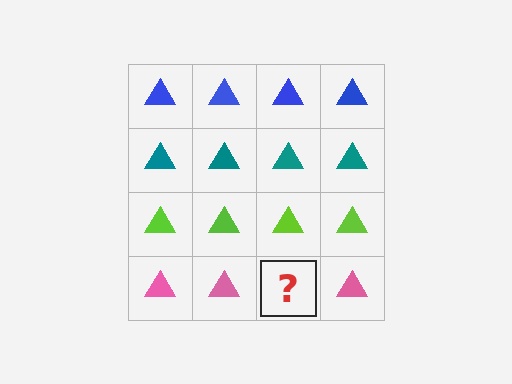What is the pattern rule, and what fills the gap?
The rule is that each row has a consistent color. The gap should be filled with a pink triangle.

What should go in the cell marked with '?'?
The missing cell should contain a pink triangle.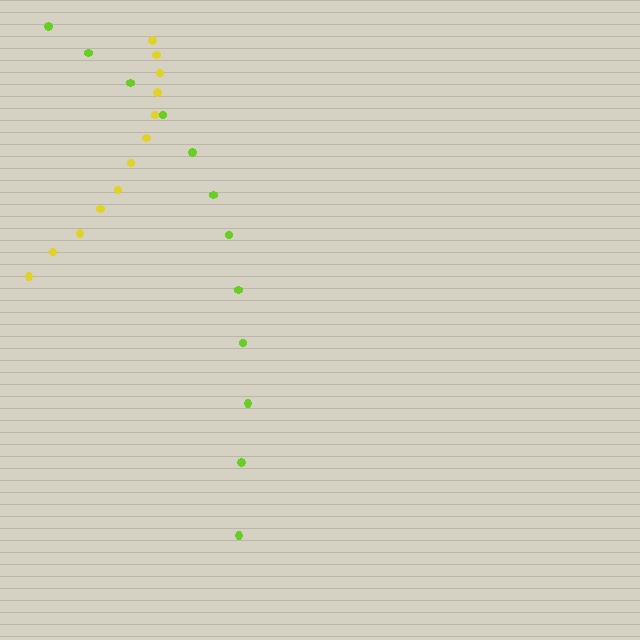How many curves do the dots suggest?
There are 2 distinct paths.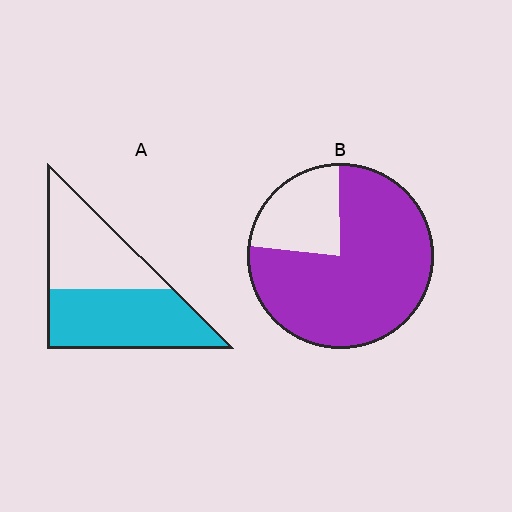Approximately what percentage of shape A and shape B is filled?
A is approximately 55% and B is approximately 75%.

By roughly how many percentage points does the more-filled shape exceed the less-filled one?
By roughly 25 percentage points (B over A).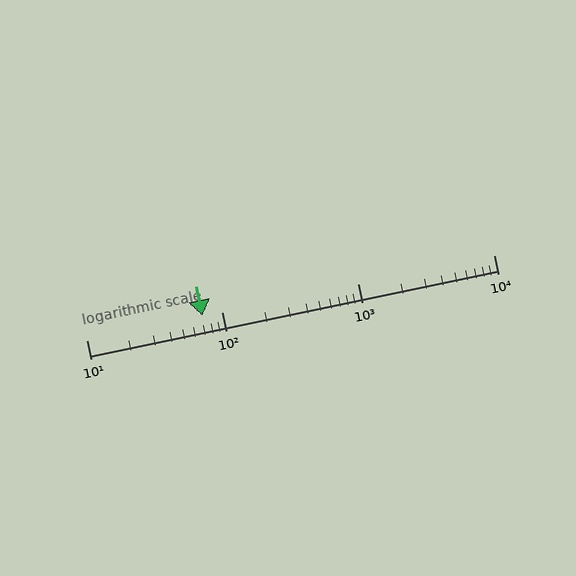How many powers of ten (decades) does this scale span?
The scale spans 3 decades, from 10 to 10000.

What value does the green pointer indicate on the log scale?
The pointer indicates approximately 72.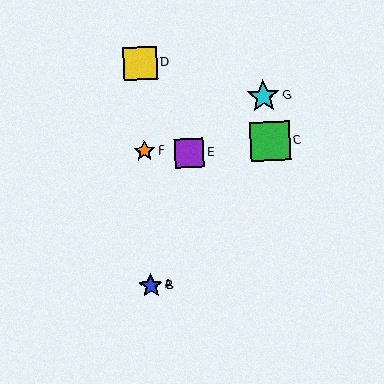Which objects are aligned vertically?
Objects A, B, D, F are aligned vertically.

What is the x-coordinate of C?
Object C is at x≈270.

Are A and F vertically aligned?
Yes, both are at x≈151.